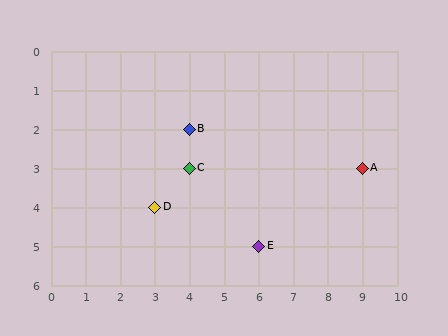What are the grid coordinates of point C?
Point C is at grid coordinates (4, 3).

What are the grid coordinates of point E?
Point E is at grid coordinates (6, 5).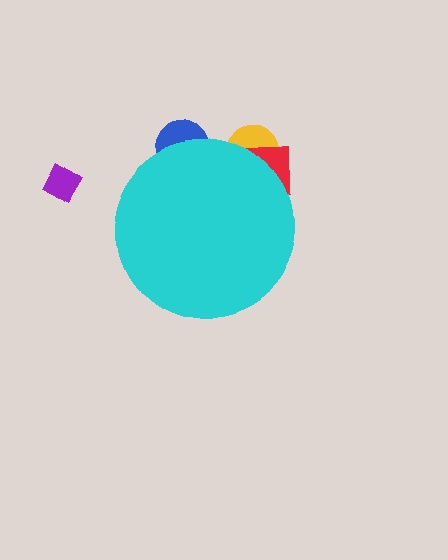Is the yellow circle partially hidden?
Yes, the yellow circle is partially hidden behind the cyan circle.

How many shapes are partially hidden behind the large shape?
3 shapes are partially hidden.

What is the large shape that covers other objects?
A cyan circle.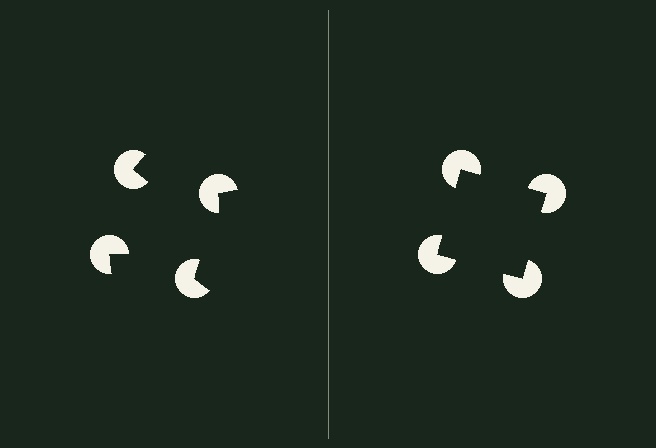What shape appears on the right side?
An illusory square.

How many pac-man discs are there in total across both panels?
8 — 4 on each side.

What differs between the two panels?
The pac-man discs are positioned identically on both sides; only the wedge orientations differ. On the right they align to a square; on the left they are misaligned.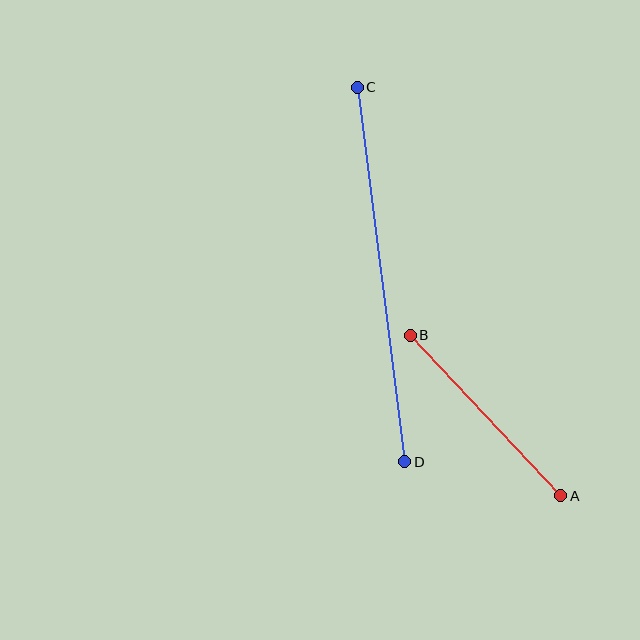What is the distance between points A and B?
The distance is approximately 220 pixels.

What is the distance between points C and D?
The distance is approximately 377 pixels.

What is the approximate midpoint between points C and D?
The midpoint is at approximately (381, 274) pixels.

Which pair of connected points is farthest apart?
Points C and D are farthest apart.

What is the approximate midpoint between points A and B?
The midpoint is at approximately (486, 415) pixels.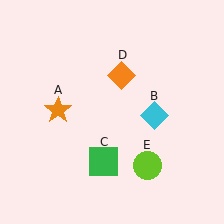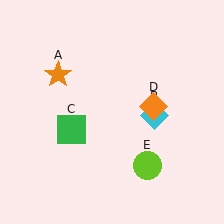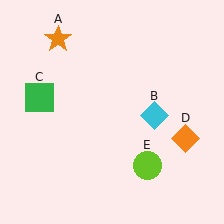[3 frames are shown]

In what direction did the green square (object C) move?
The green square (object C) moved up and to the left.